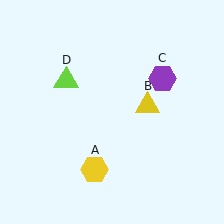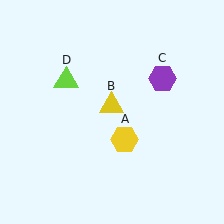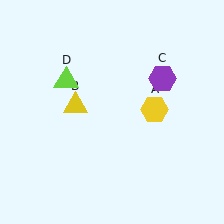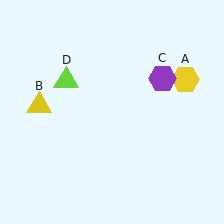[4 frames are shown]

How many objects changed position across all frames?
2 objects changed position: yellow hexagon (object A), yellow triangle (object B).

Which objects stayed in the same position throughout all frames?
Purple hexagon (object C) and lime triangle (object D) remained stationary.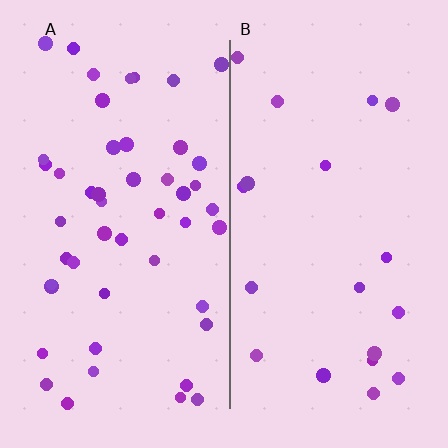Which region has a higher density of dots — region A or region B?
A (the left).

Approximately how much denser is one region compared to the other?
Approximately 2.5× — region A over region B.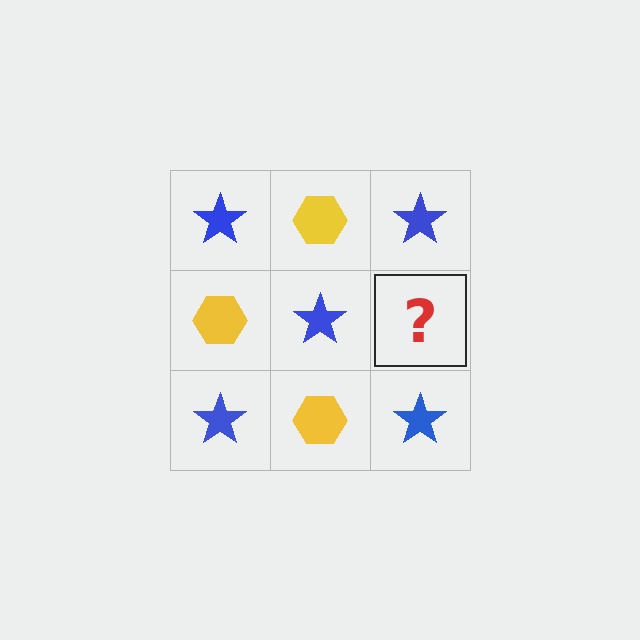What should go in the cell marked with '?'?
The missing cell should contain a yellow hexagon.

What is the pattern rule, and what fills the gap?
The rule is that it alternates blue star and yellow hexagon in a checkerboard pattern. The gap should be filled with a yellow hexagon.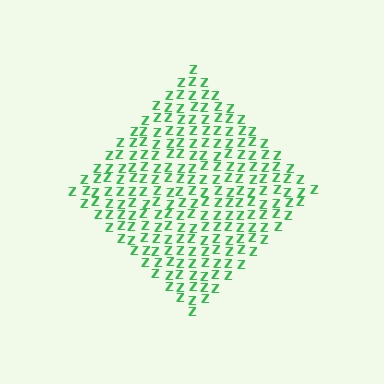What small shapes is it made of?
It is made of small letter Z's.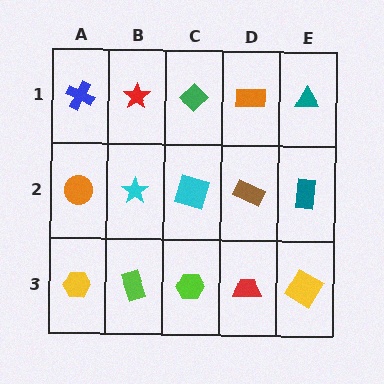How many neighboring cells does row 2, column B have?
4.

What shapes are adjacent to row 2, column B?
A red star (row 1, column B), a lime rectangle (row 3, column B), an orange circle (row 2, column A), a cyan square (row 2, column C).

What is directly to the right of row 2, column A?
A cyan star.